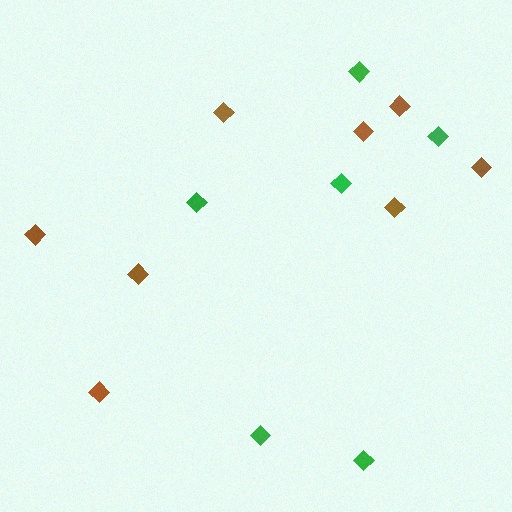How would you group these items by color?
There are 2 groups: one group of green diamonds (6) and one group of brown diamonds (8).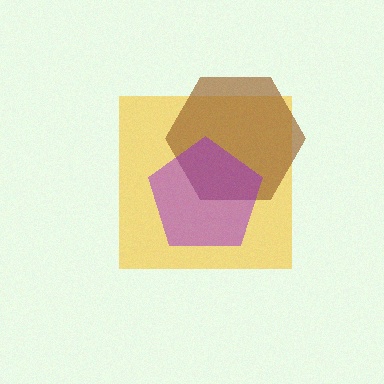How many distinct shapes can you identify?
There are 3 distinct shapes: a yellow square, a brown hexagon, a purple pentagon.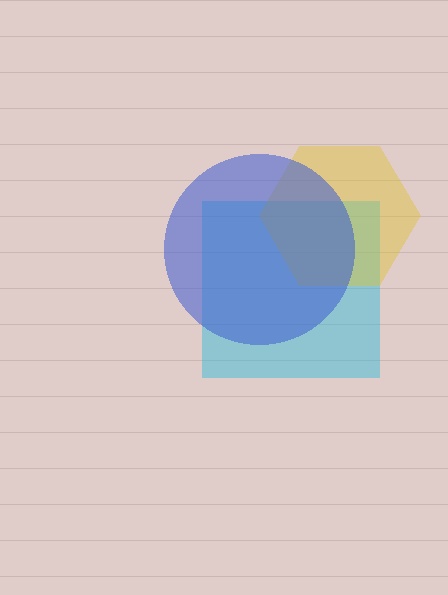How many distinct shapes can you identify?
There are 3 distinct shapes: a cyan square, a yellow hexagon, a blue circle.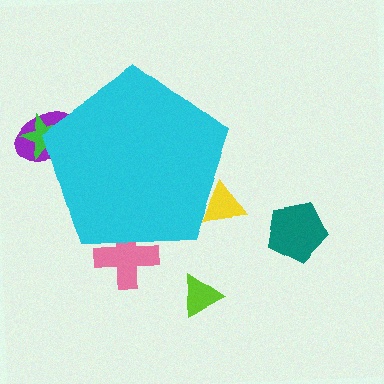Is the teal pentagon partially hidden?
No, the teal pentagon is fully visible.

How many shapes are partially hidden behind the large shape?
4 shapes are partially hidden.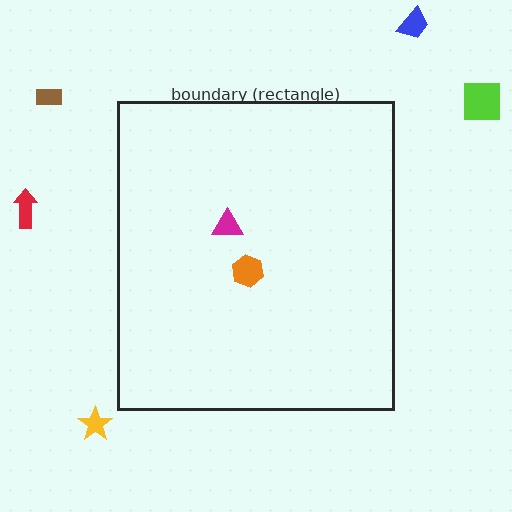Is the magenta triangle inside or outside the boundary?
Inside.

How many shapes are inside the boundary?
2 inside, 5 outside.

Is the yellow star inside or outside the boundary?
Outside.